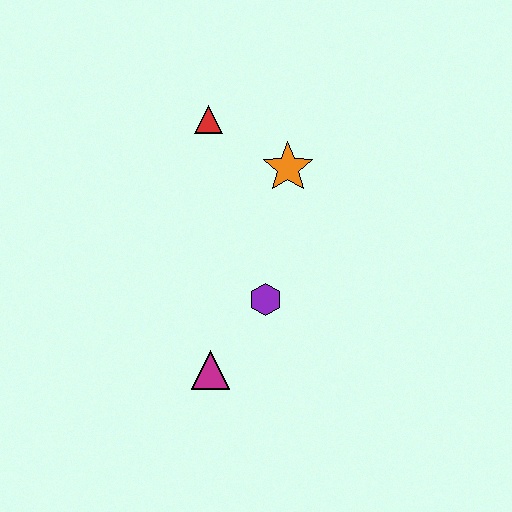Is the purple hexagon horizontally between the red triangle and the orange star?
Yes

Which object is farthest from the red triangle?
The magenta triangle is farthest from the red triangle.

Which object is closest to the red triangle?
The orange star is closest to the red triangle.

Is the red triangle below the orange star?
No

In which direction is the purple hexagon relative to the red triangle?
The purple hexagon is below the red triangle.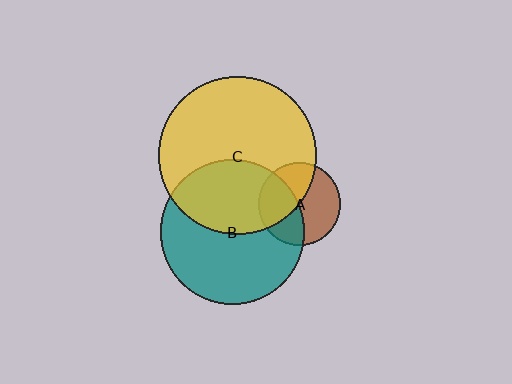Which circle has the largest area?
Circle C (yellow).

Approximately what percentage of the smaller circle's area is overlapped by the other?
Approximately 45%.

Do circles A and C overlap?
Yes.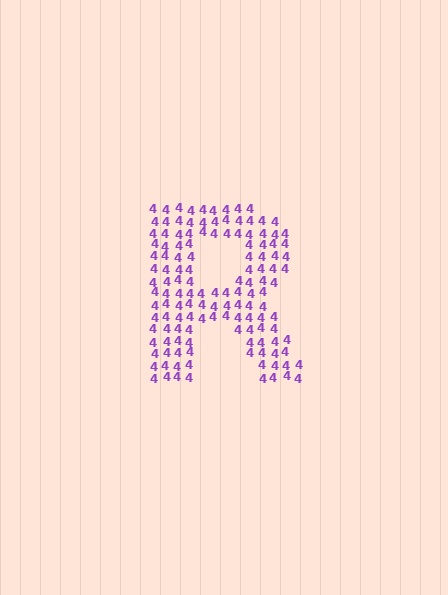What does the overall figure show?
The overall figure shows the letter R.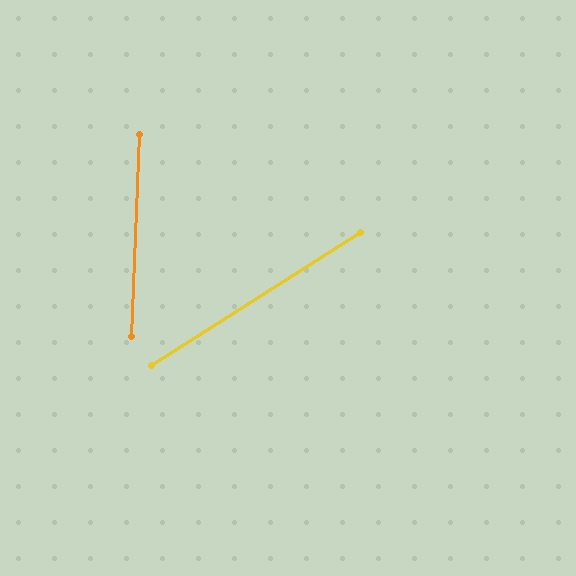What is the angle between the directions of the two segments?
Approximately 55 degrees.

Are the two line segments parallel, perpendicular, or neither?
Neither parallel nor perpendicular — they differ by about 55°.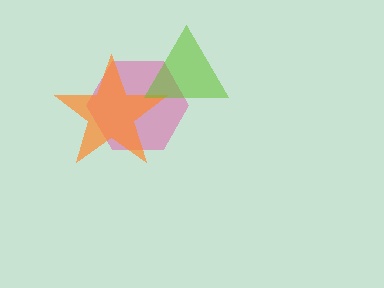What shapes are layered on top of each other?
The layered shapes are: a pink hexagon, an orange star, a lime triangle.